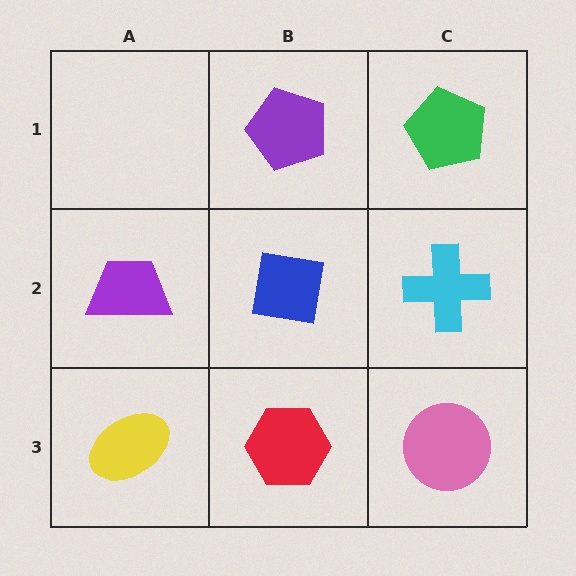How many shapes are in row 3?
3 shapes.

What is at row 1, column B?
A purple pentagon.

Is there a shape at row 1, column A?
No, that cell is empty.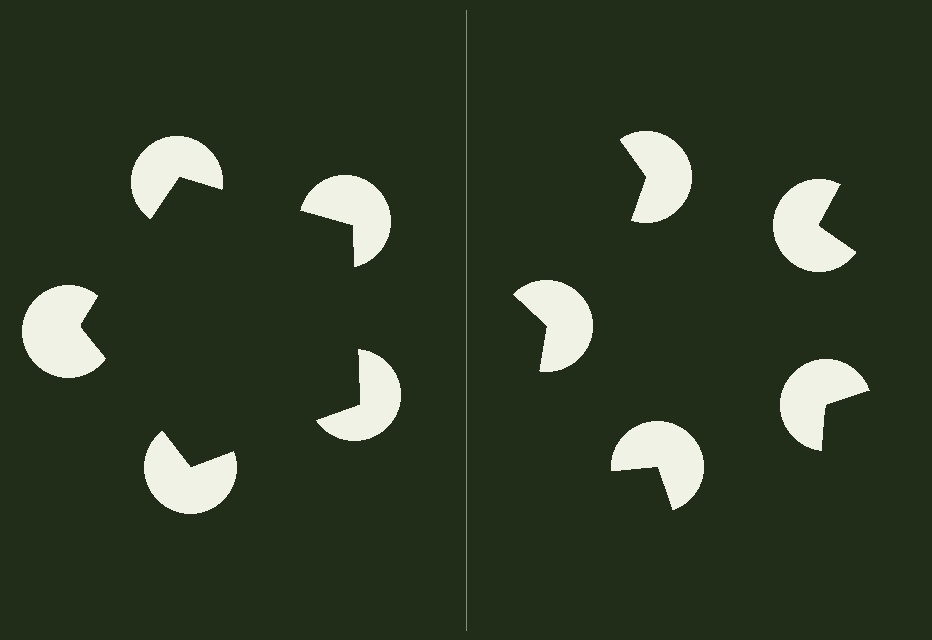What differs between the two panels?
The pac-man discs are positioned identically on both sides; only the wedge orientations differ. On the left they align to a pentagon; on the right they are misaligned.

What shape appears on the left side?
An illusory pentagon.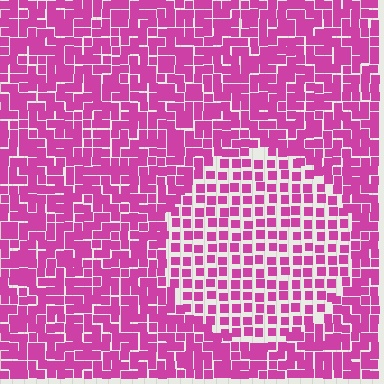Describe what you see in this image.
The image contains small magenta elements arranged at two different densities. A circle-shaped region is visible where the elements are less densely packed than the surrounding area.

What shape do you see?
I see a circle.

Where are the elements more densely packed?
The elements are more densely packed outside the circle boundary.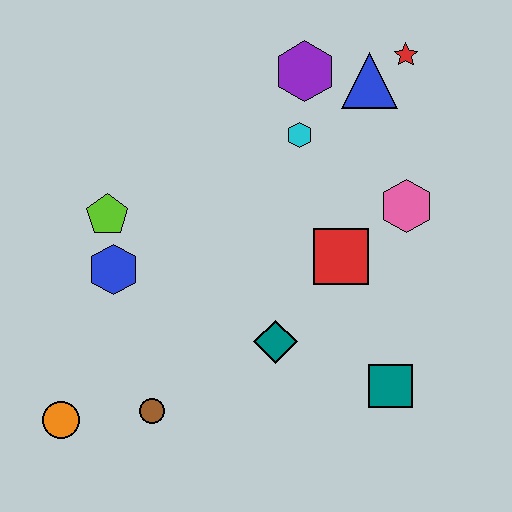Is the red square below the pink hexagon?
Yes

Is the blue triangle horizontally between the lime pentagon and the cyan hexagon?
No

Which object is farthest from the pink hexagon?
The orange circle is farthest from the pink hexagon.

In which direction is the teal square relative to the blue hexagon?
The teal square is to the right of the blue hexagon.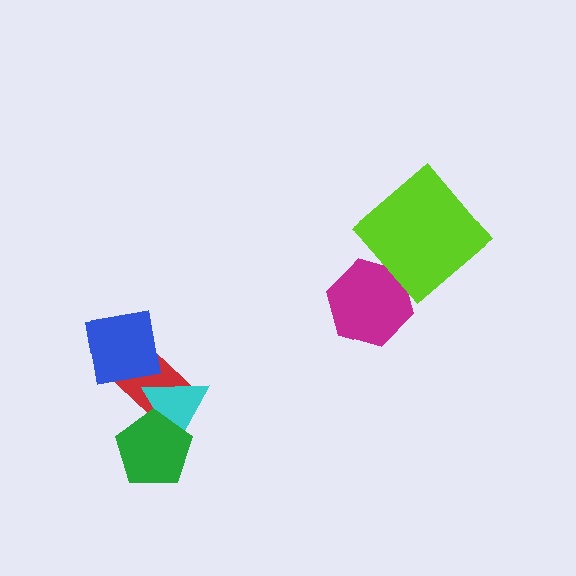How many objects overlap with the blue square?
1 object overlaps with the blue square.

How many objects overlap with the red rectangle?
3 objects overlap with the red rectangle.